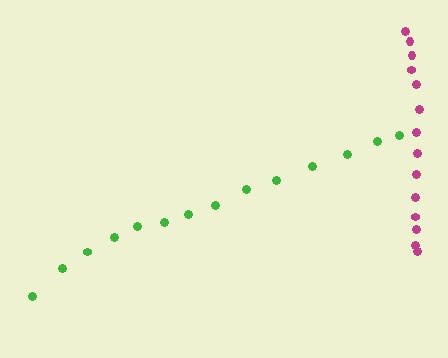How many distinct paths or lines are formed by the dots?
There are 2 distinct paths.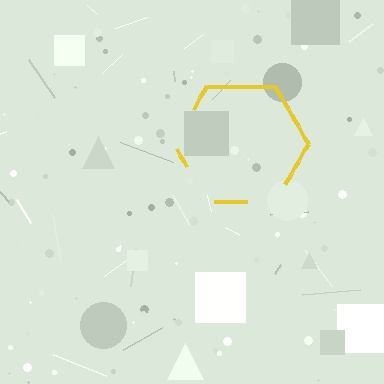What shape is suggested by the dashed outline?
The dashed outline suggests a hexagon.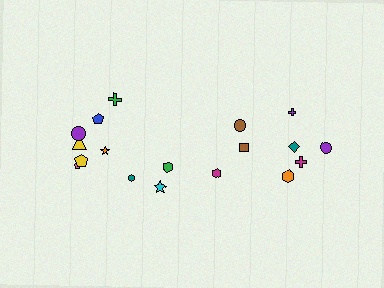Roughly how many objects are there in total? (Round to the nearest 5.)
Roughly 20 objects in total.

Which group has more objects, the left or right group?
The left group.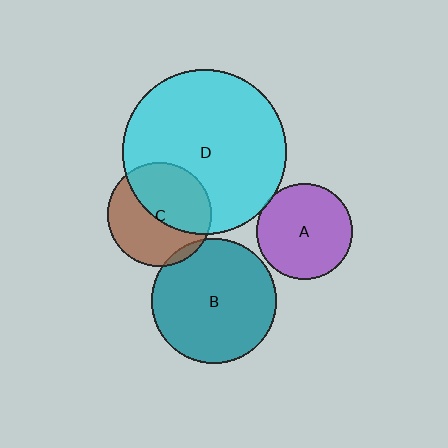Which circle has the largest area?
Circle D (cyan).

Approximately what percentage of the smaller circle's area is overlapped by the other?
Approximately 5%.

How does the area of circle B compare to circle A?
Approximately 1.7 times.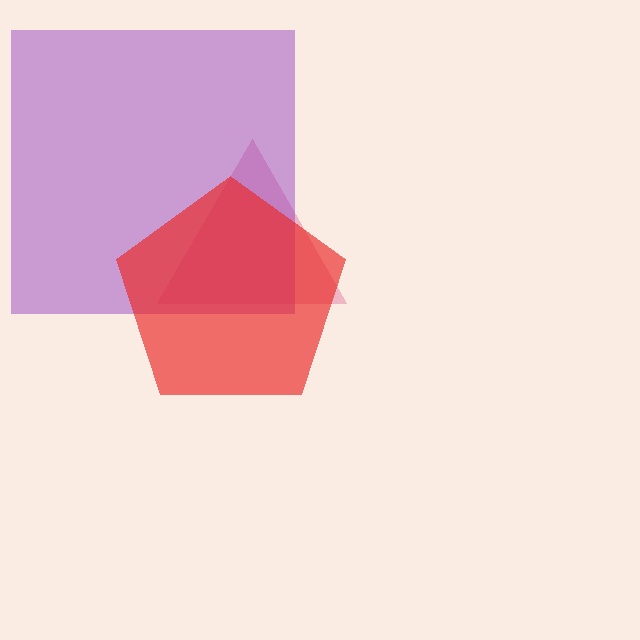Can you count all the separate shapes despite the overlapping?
Yes, there are 3 separate shapes.